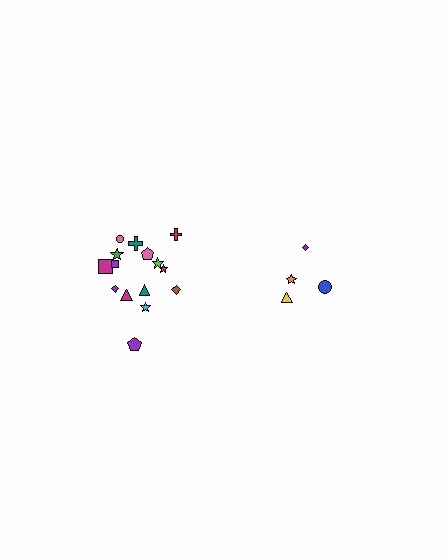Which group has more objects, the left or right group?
The left group.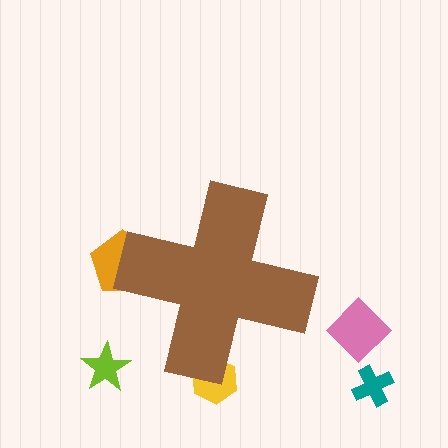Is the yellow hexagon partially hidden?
Yes, the yellow hexagon is partially hidden behind the brown cross.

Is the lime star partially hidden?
No, the lime star is fully visible.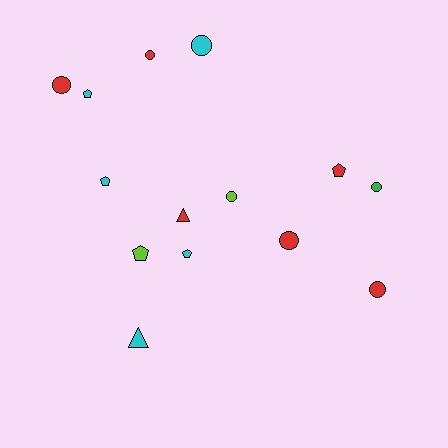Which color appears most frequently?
Red, with 6 objects.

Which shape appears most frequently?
Circle, with 7 objects.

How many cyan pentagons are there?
There are 3 cyan pentagons.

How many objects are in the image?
There are 14 objects.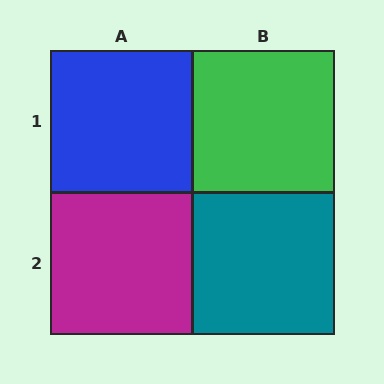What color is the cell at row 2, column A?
Magenta.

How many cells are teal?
1 cell is teal.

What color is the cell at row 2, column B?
Teal.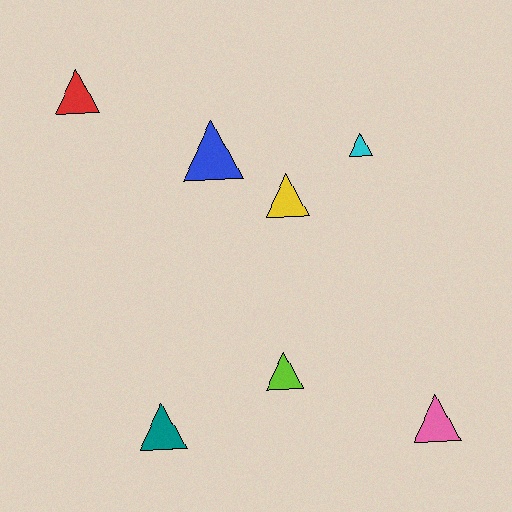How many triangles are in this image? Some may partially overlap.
There are 7 triangles.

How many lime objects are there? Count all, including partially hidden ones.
There is 1 lime object.